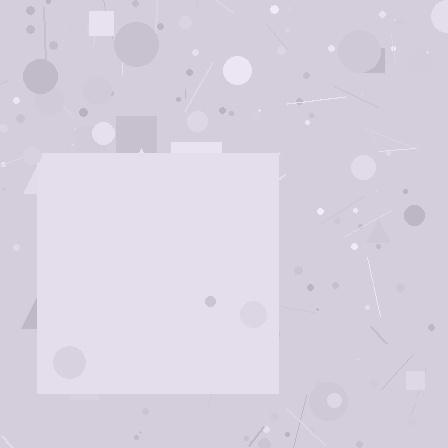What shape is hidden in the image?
A square is hidden in the image.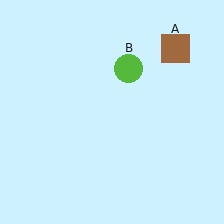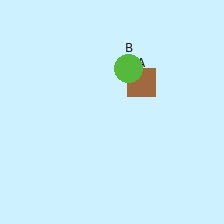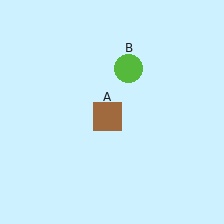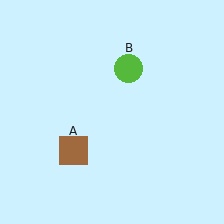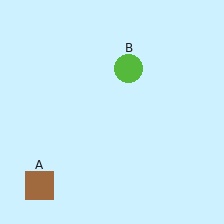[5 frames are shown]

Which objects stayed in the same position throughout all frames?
Lime circle (object B) remained stationary.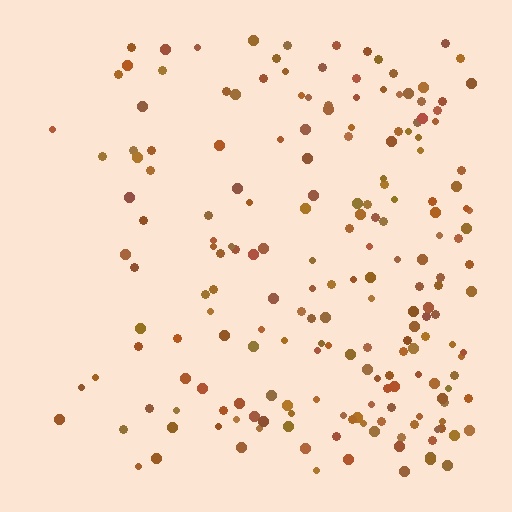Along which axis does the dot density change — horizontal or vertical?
Horizontal.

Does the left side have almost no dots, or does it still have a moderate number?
Still a moderate number, just noticeably fewer than the right.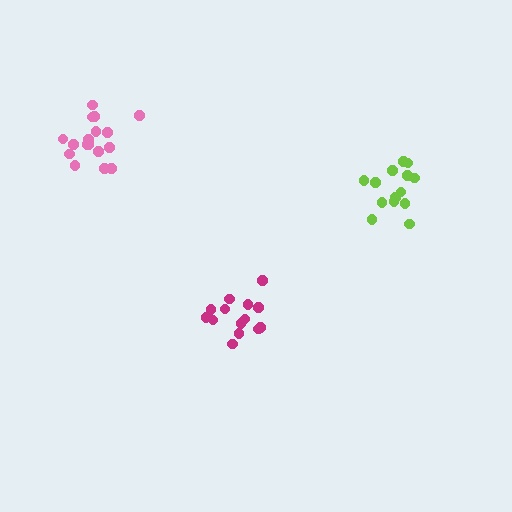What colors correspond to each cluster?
The clusters are colored: magenta, pink, lime.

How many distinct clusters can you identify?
There are 3 distinct clusters.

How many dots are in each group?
Group 1: 14 dots, Group 2: 17 dots, Group 3: 14 dots (45 total).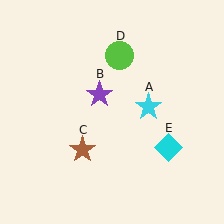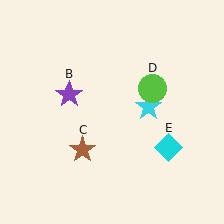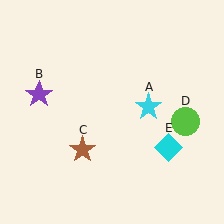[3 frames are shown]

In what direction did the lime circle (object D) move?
The lime circle (object D) moved down and to the right.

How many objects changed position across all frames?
2 objects changed position: purple star (object B), lime circle (object D).